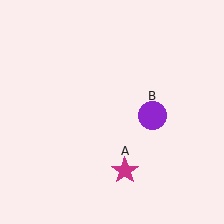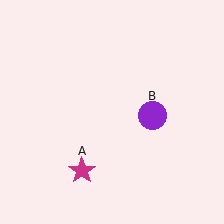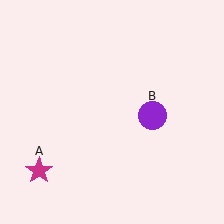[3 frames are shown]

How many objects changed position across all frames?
1 object changed position: magenta star (object A).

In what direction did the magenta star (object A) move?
The magenta star (object A) moved left.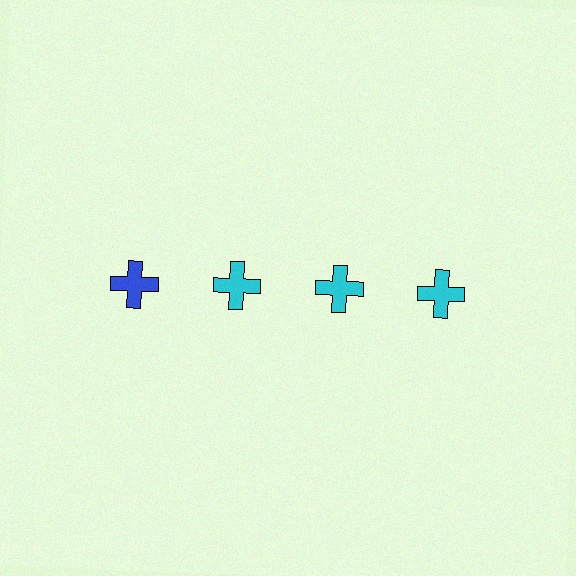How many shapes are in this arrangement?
There are 4 shapes arranged in a grid pattern.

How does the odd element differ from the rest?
It has a different color: blue instead of cyan.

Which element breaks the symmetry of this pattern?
The blue cross in the top row, leftmost column breaks the symmetry. All other shapes are cyan crosses.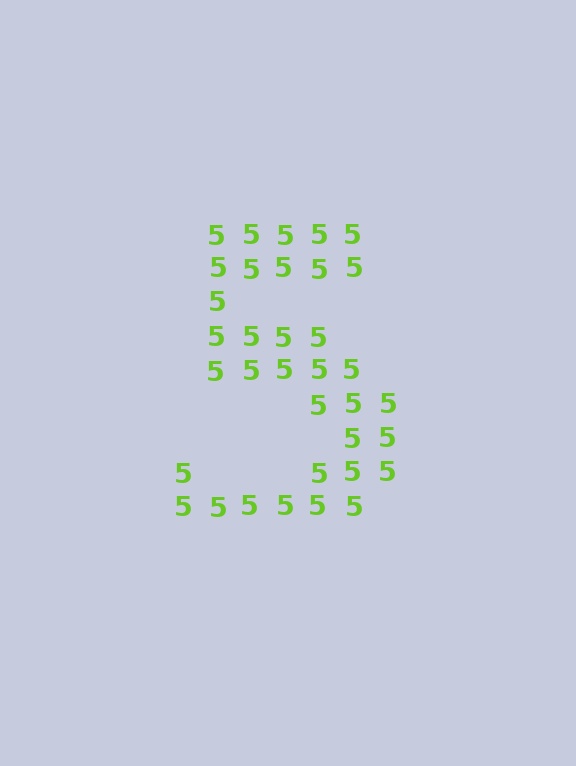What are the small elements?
The small elements are digit 5's.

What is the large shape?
The large shape is the digit 5.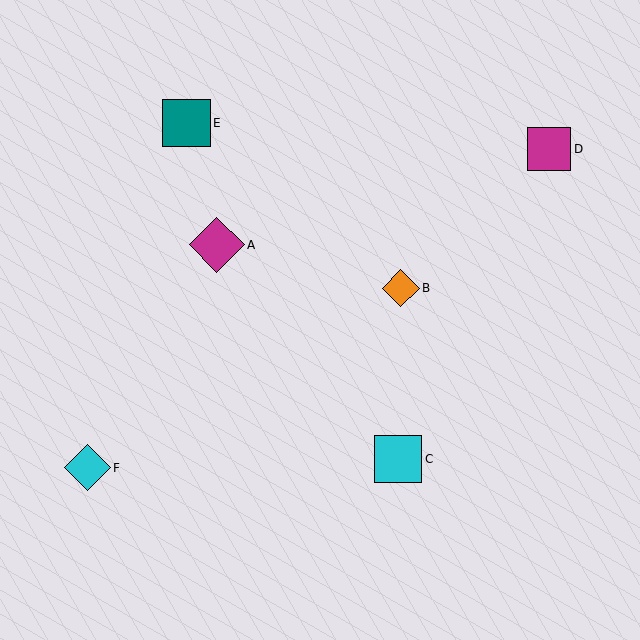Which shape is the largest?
The magenta diamond (labeled A) is the largest.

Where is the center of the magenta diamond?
The center of the magenta diamond is at (217, 245).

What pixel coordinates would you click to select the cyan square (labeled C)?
Click at (398, 459) to select the cyan square C.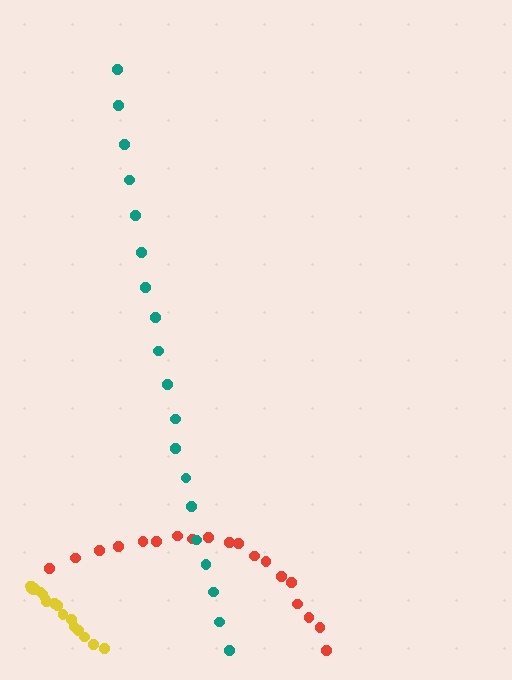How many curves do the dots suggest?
There are 3 distinct paths.